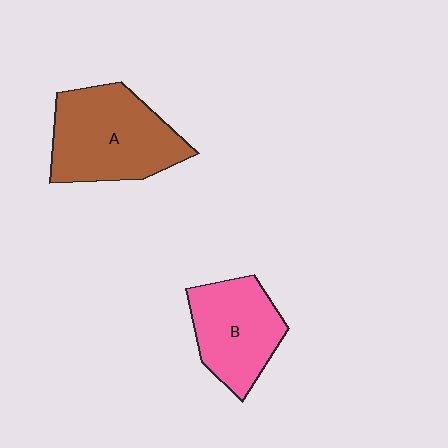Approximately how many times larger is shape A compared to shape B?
Approximately 1.3 times.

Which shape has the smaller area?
Shape B (pink).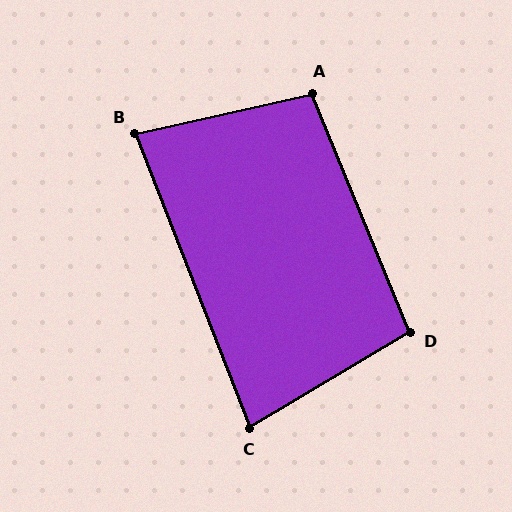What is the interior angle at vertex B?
Approximately 82 degrees (acute).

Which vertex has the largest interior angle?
A, at approximately 99 degrees.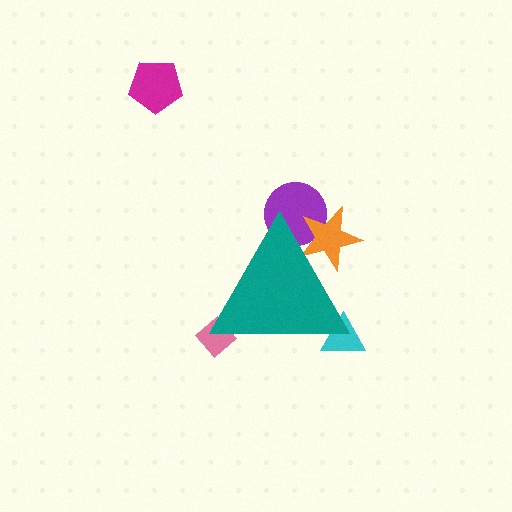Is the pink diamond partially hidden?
Yes, the pink diamond is partially hidden behind the teal triangle.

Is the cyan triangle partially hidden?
Yes, the cyan triangle is partially hidden behind the teal triangle.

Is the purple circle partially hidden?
Yes, the purple circle is partially hidden behind the teal triangle.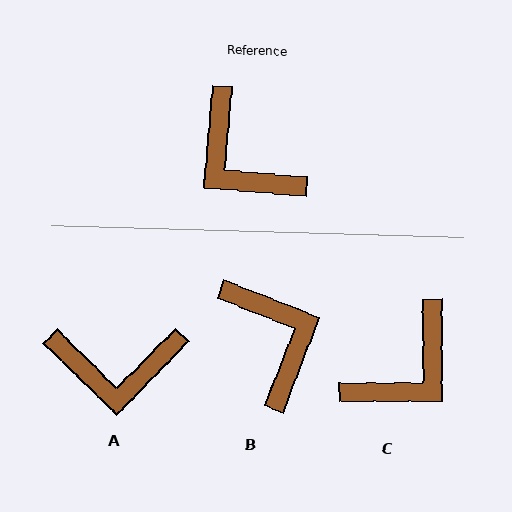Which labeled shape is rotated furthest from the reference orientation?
B, about 164 degrees away.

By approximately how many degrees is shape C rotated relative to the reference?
Approximately 95 degrees counter-clockwise.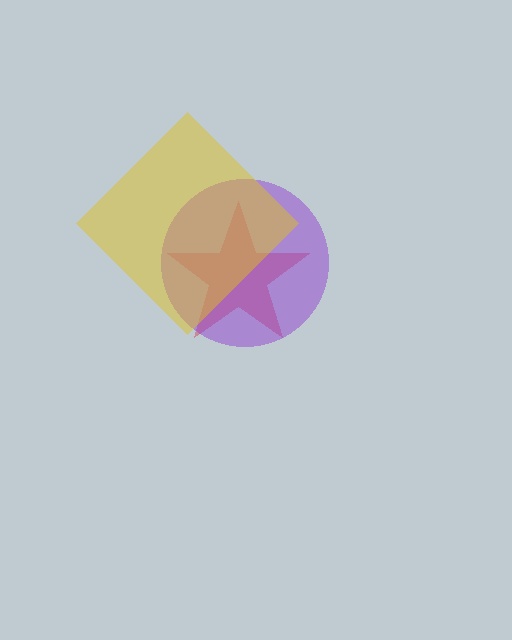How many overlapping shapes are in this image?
There are 3 overlapping shapes in the image.